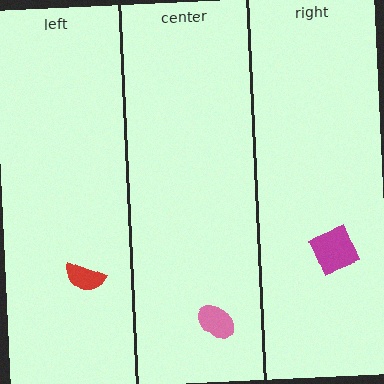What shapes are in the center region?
The pink ellipse.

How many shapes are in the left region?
1.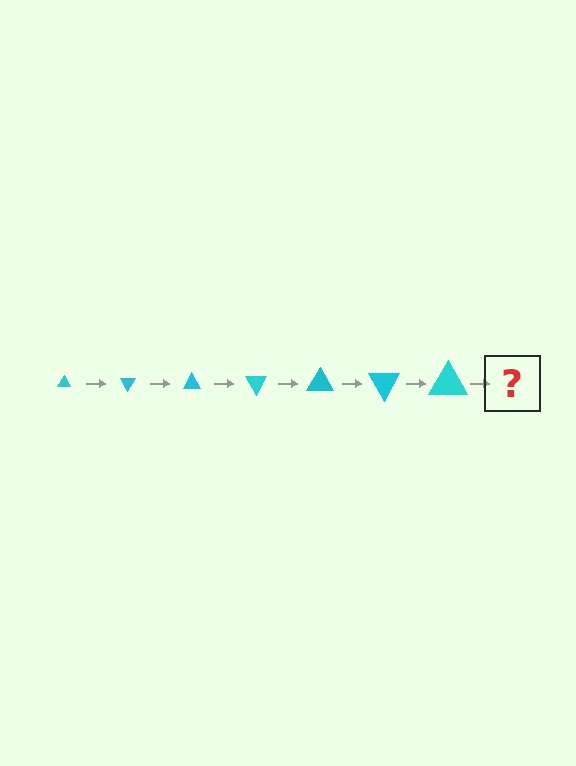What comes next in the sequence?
The next element should be a triangle, larger than the previous one and rotated 420 degrees from the start.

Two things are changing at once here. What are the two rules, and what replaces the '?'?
The two rules are that the triangle grows larger each step and it rotates 60 degrees each step. The '?' should be a triangle, larger than the previous one and rotated 420 degrees from the start.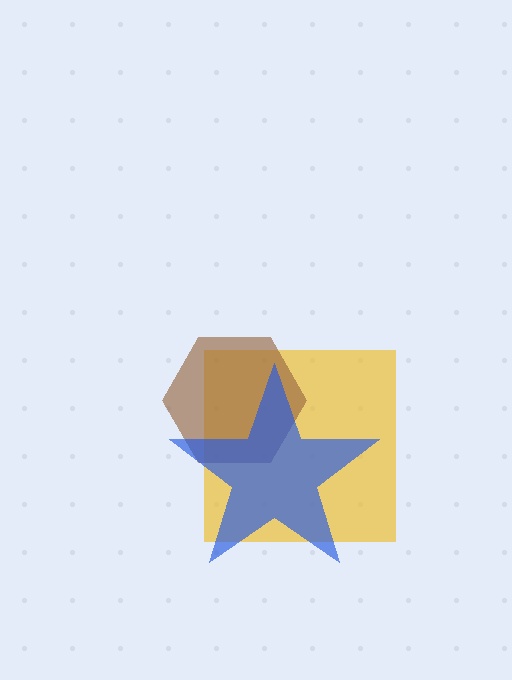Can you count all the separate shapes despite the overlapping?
Yes, there are 3 separate shapes.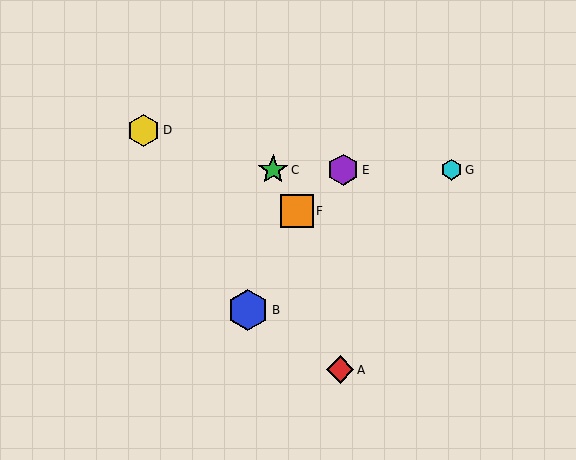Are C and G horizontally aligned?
Yes, both are at y≈170.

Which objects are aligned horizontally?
Objects C, E, G are aligned horizontally.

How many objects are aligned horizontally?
3 objects (C, E, G) are aligned horizontally.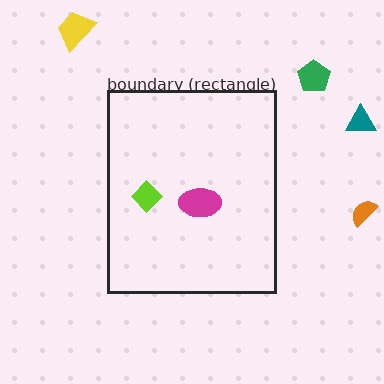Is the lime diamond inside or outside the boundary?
Inside.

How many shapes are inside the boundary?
2 inside, 4 outside.